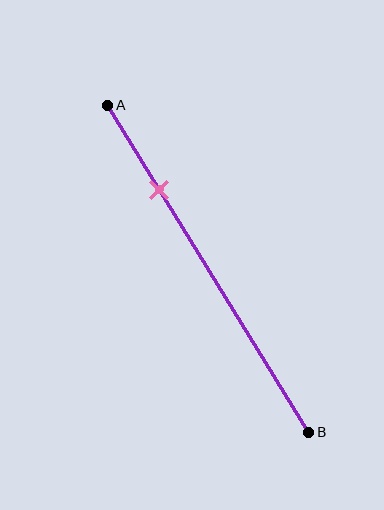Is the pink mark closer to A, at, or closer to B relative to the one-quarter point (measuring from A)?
The pink mark is approximately at the one-quarter point of segment AB.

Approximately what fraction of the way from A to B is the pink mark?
The pink mark is approximately 25% of the way from A to B.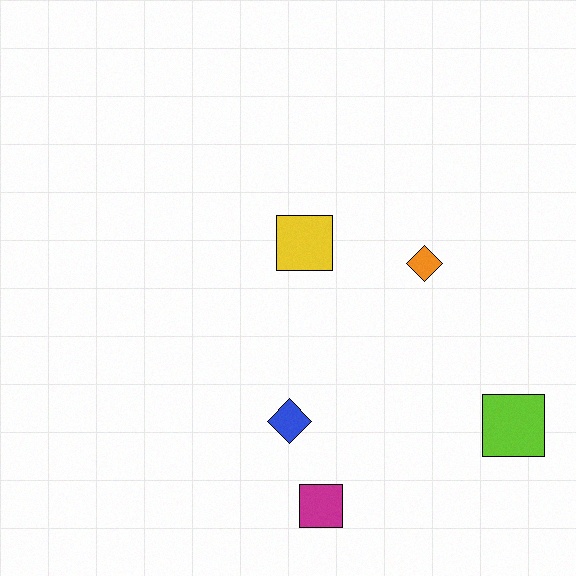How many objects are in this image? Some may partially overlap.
There are 5 objects.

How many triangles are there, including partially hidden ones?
There are no triangles.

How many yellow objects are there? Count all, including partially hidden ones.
There is 1 yellow object.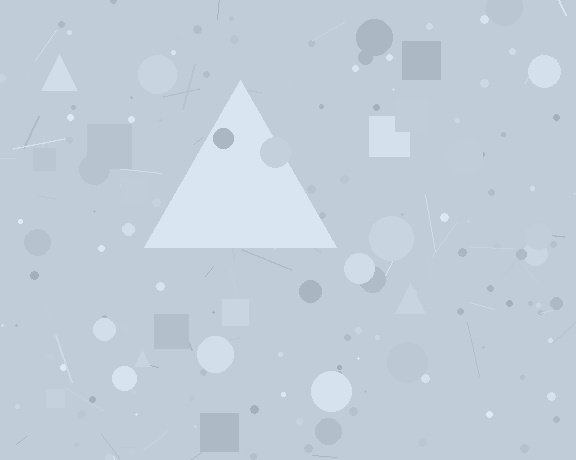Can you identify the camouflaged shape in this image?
The camouflaged shape is a triangle.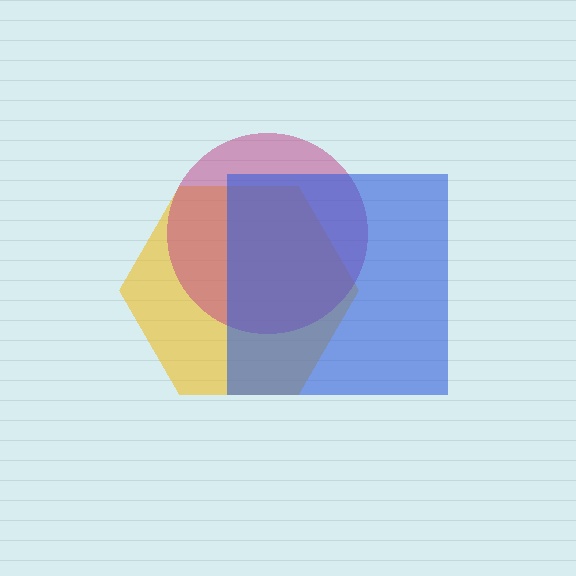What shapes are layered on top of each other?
The layered shapes are: a yellow hexagon, a magenta circle, a blue square.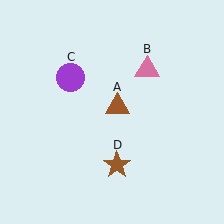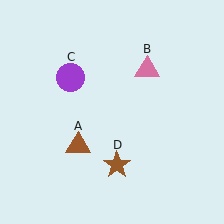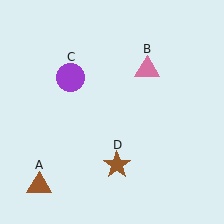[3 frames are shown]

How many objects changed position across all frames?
1 object changed position: brown triangle (object A).